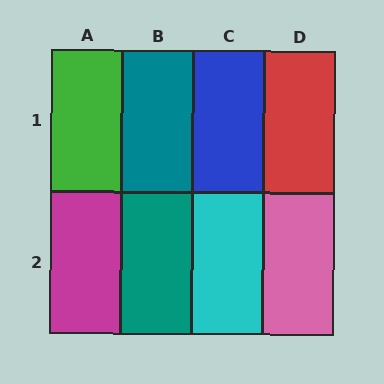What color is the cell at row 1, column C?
Blue.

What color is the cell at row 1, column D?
Red.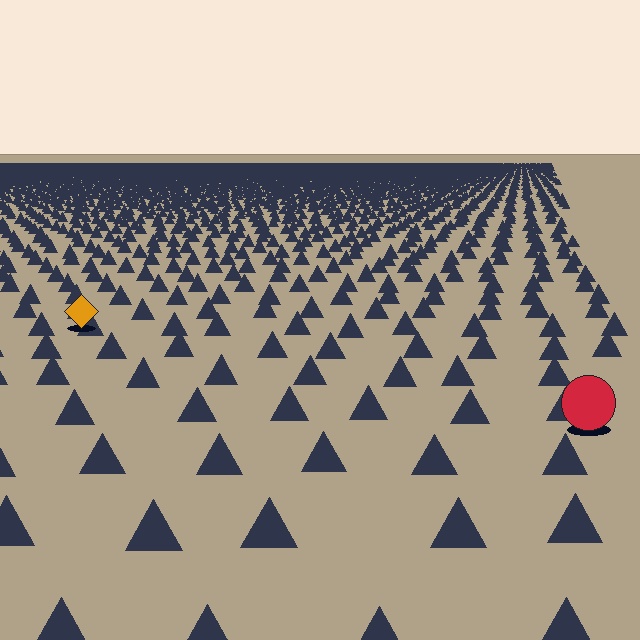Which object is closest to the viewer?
The red circle is closest. The texture marks near it are larger and more spread out.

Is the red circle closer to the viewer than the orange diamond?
Yes. The red circle is closer — you can tell from the texture gradient: the ground texture is coarser near it.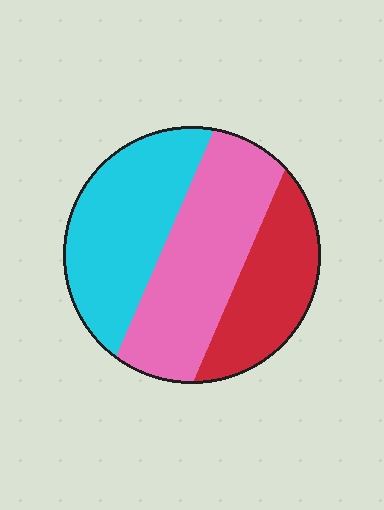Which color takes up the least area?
Red, at roughly 25%.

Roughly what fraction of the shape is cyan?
Cyan covers 36% of the shape.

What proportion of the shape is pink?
Pink covers about 40% of the shape.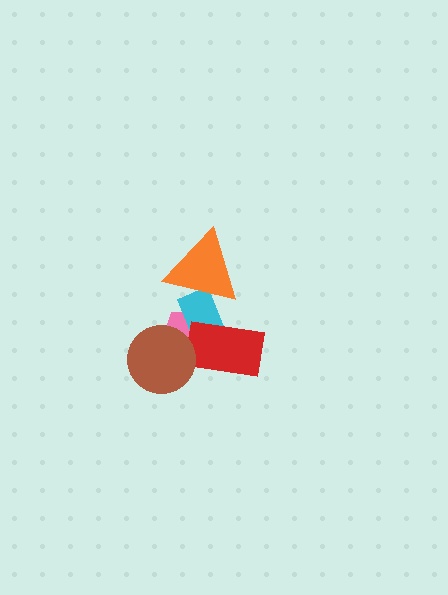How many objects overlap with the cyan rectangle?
3 objects overlap with the cyan rectangle.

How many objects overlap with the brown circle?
2 objects overlap with the brown circle.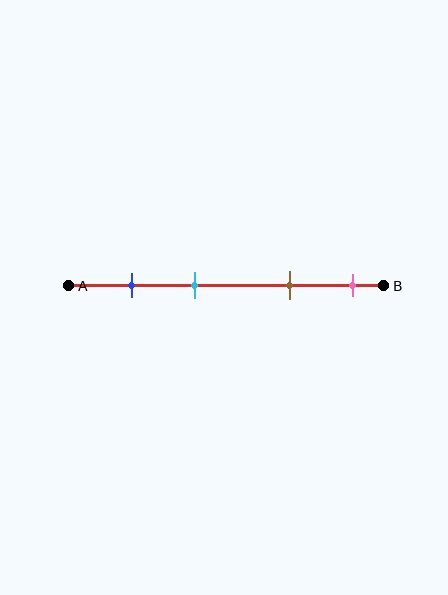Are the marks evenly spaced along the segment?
No, the marks are not evenly spaced.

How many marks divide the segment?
There are 4 marks dividing the segment.